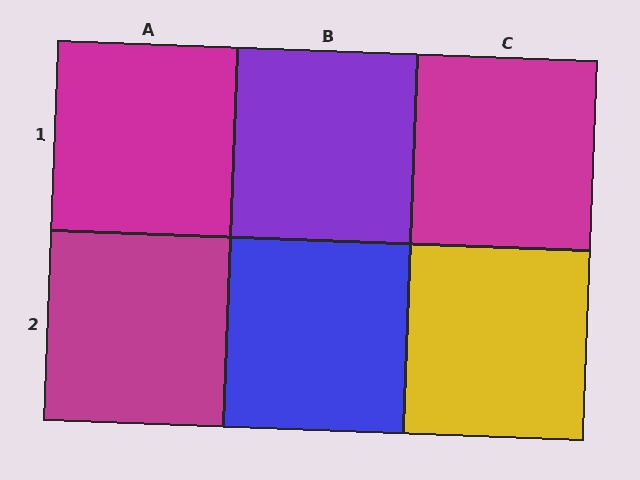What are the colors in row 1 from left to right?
Magenta, purple, magenta.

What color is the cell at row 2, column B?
Blue.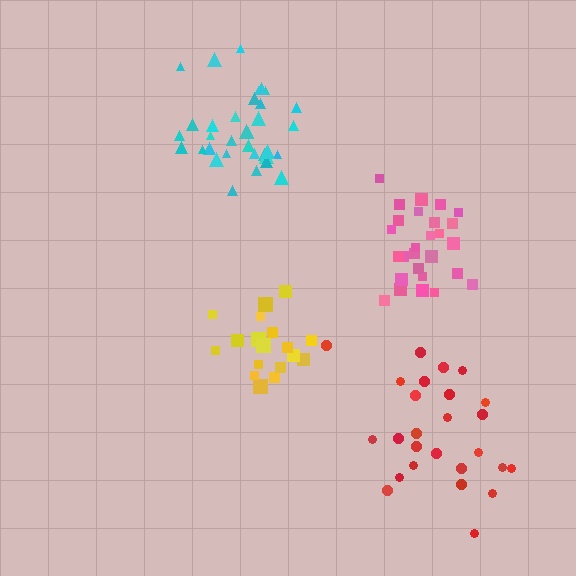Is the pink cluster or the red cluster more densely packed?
Pink.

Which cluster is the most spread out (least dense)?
Red.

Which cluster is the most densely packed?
Pink.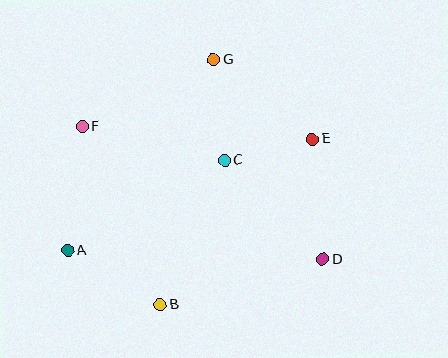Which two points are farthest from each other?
Points D and F are farthest from each other.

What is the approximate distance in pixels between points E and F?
The distance between E and F is approximately 230 pixels.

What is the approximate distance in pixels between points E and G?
The distance between E and G is approximately 127 pixels.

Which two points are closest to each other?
Points C and E are closest to each other.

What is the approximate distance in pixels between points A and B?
The distance between A and B is approximately 107 pixels.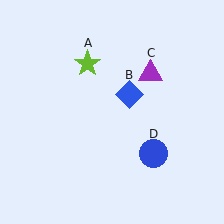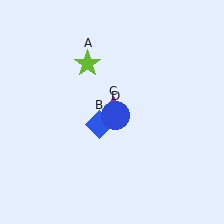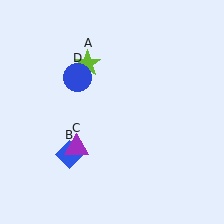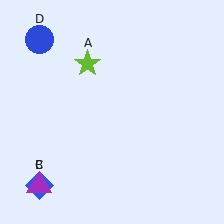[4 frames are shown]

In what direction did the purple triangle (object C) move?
The purple triangle (object C) moved down and to the left.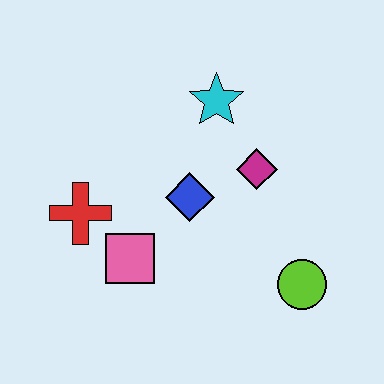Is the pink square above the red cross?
No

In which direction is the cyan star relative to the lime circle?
The cyan star is above the lime circle.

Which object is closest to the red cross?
The pink square is closest to the red cross.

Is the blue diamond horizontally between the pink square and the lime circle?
Yes